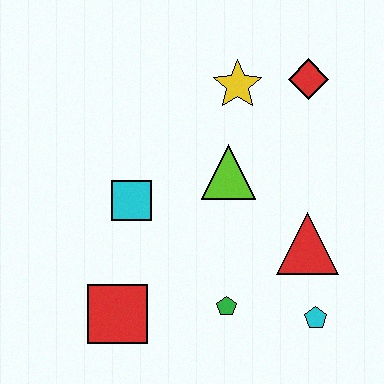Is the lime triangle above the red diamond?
No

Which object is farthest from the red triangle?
The red square is farthest from the red triangle.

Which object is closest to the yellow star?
The red diamond is closest to the yellow star.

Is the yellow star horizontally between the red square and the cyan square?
No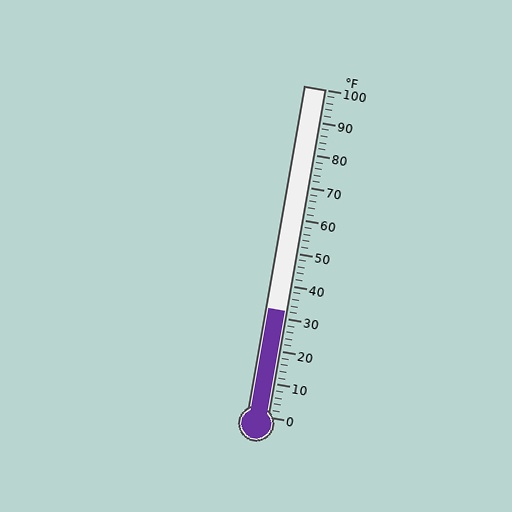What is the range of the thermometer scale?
The thermometer scale ranges from 0°F to 100°F.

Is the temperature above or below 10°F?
The temperature is above 10°F.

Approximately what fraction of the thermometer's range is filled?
The thermometer is filled to approximately 30% of its range.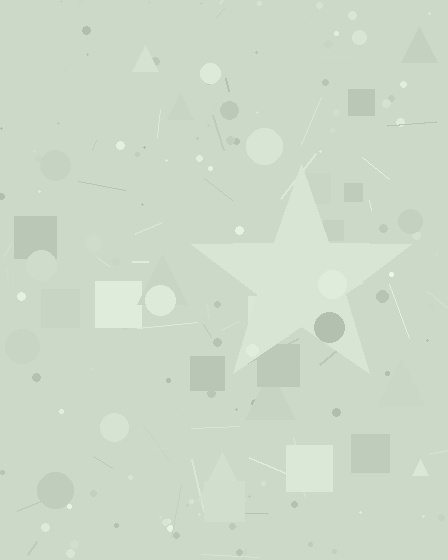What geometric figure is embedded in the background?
A star is embedded in the background.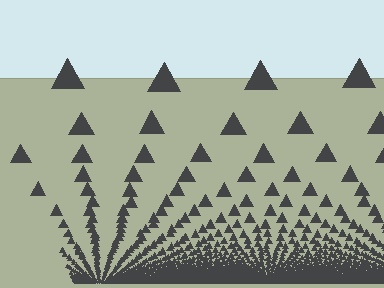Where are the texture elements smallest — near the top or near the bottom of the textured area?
Near the bottom.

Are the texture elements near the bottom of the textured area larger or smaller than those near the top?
Smaller. The gradient is inverted — elements near the bottom are smaller and denser.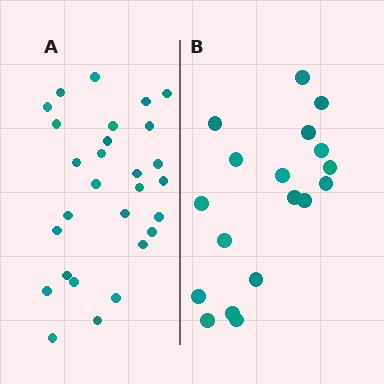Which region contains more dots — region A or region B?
Region A (the left region) has more dots.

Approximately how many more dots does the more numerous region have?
Region A has roughly 10 or so more dots than region B.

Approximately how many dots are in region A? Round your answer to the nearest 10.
About 30 dots. (The exact count is 28, which rounds to 30.)